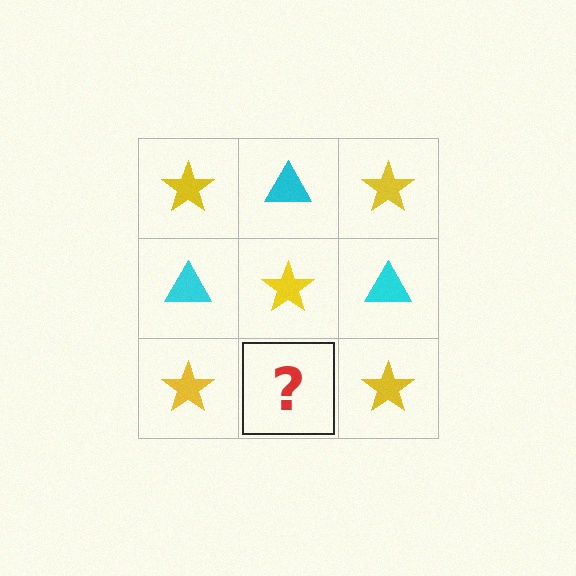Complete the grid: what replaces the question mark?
The question mark should be replaced with a cyan triangle.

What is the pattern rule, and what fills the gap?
The rule is that it alternates yellow star and cyan triangle in a checkerboard pattern. The gap should be filled with a cyan triangle.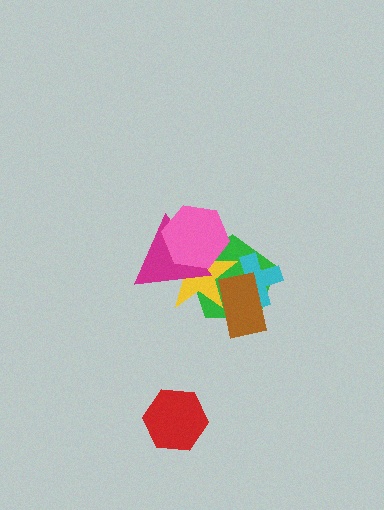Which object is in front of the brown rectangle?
The yellow star is in front of the brown rectangle.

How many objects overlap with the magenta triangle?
3 objects overlap with the magenta triangle.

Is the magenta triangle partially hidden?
Yes, it is partially covered by another shape.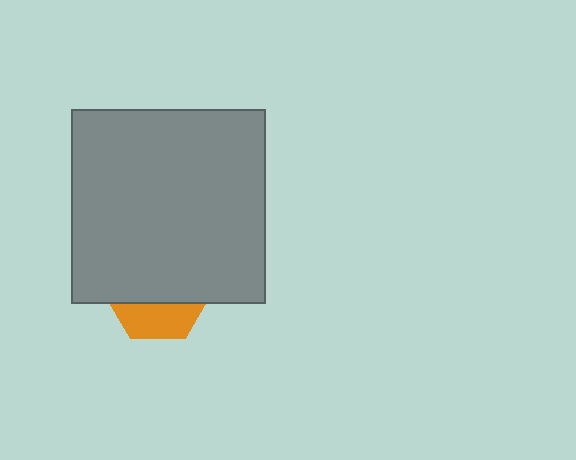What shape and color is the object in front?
The object in front is a gray square.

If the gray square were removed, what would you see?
You would see the complete orange hexagon.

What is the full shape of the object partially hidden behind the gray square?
The partially hidden object is an orange hexagon.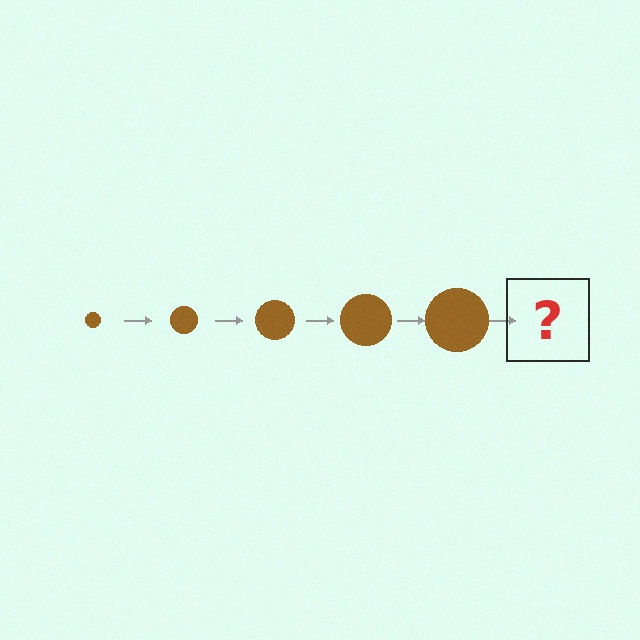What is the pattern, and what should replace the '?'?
The pattern is that the circle gets progressively larger each step. The '?' should be a brown circle, larger than the previous one.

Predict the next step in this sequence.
The next step is a brown circle, larger than the previous one.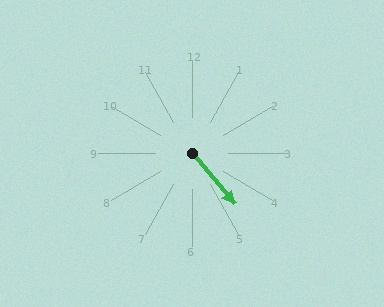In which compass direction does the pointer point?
Southeast.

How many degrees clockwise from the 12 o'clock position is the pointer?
Approximately 140 degrees.